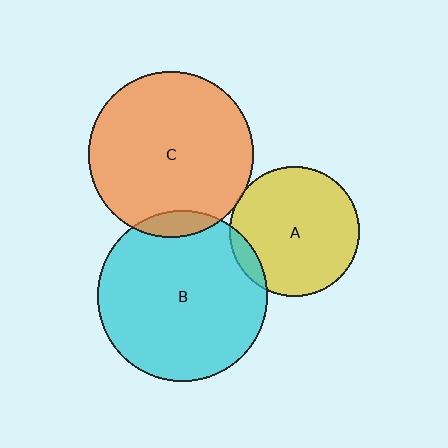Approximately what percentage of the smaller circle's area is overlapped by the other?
Approximately 5%.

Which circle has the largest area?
Circle B (cyan).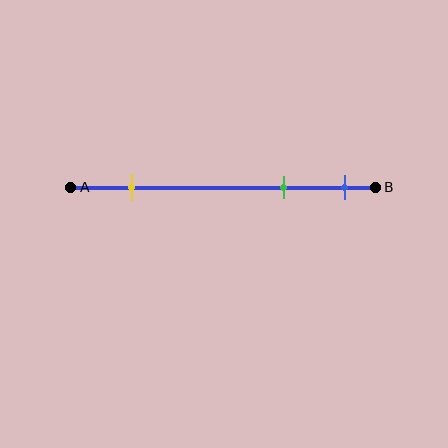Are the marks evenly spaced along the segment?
No, the marks are not evenly spaced.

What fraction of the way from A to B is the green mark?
The green mark is approximately 70% (0.7) of the way from A to B.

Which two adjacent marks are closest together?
The green and blue marks are the closest adjacent pair.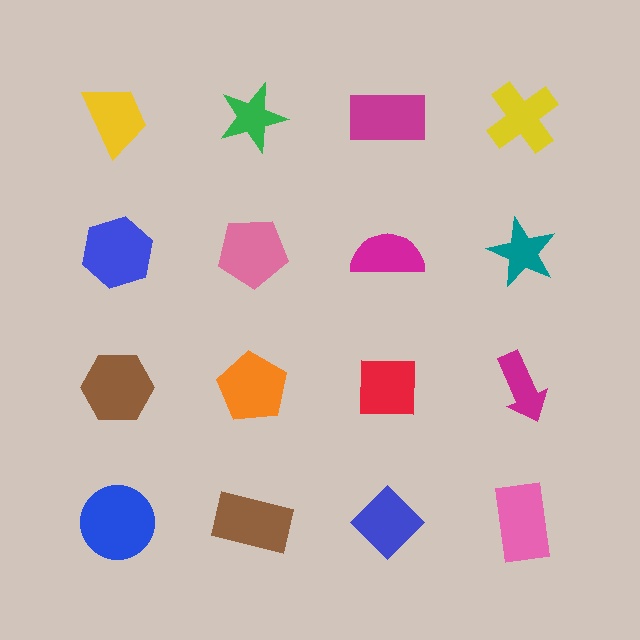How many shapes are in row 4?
4 shapes.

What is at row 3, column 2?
An orange pentagon.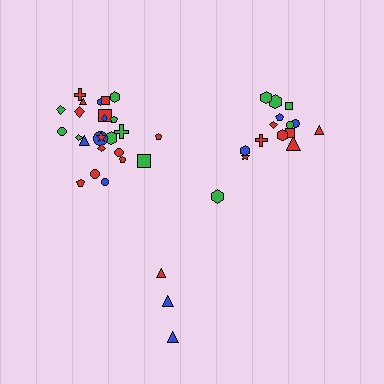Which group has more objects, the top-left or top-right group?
The top-left group.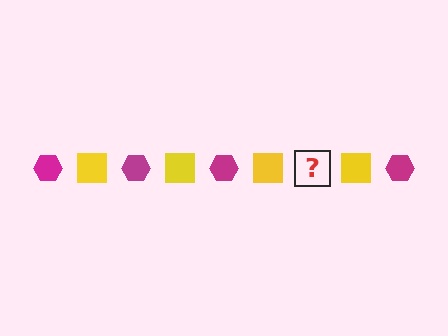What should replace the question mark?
The question mark should be replaced with a magenta hexagon.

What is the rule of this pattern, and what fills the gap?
The rule is that the pattern alternates between magenta hexagon and yellow square. The gap should be filled with a magenta hexagon.